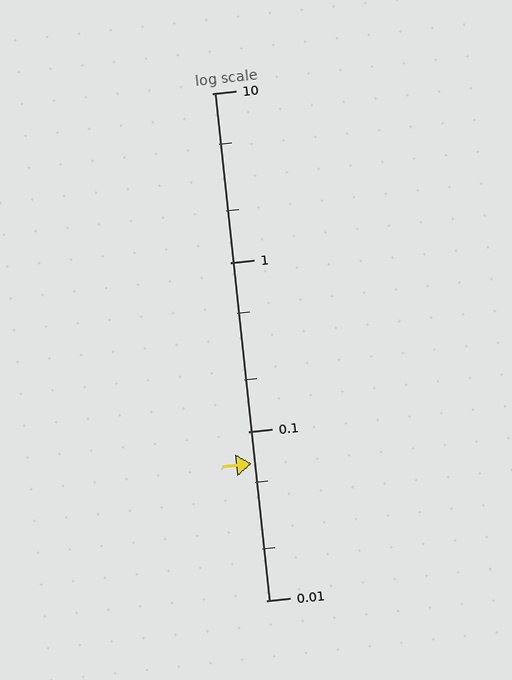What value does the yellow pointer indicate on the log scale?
The pointer indicates approximately 0.064.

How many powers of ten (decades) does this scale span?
The scale spans 3 decades, from 0.01 to 10.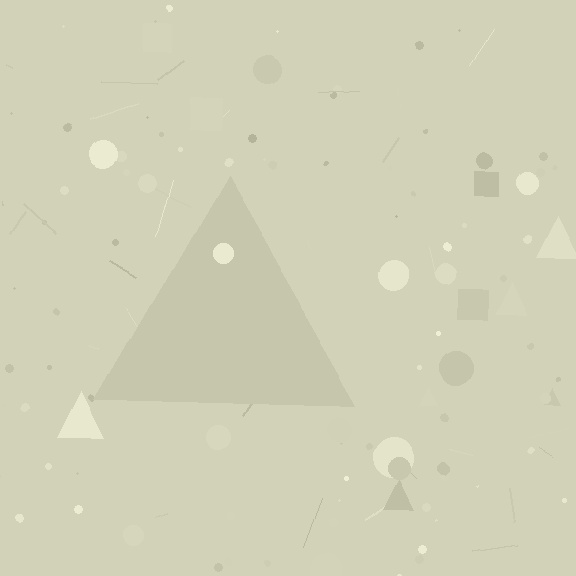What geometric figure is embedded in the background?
A triangle is embedded in the background.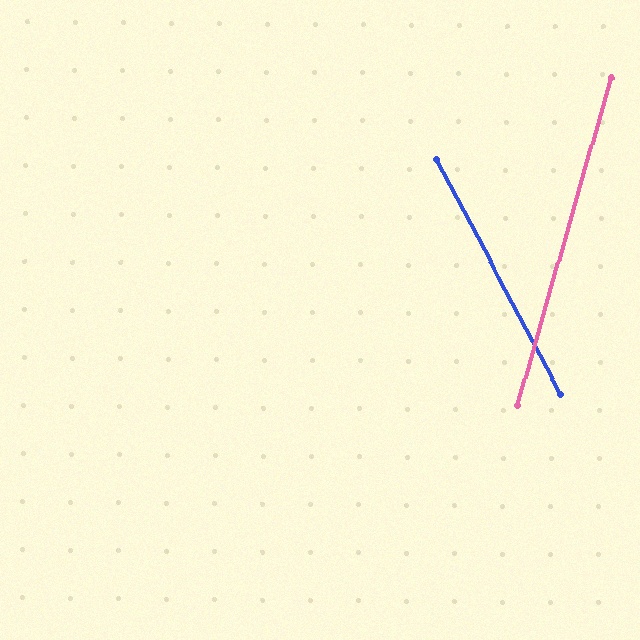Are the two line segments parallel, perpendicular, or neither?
Neither parallel nor perpendicular — they differ by about 44°.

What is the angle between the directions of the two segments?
Approximately 44 degrees.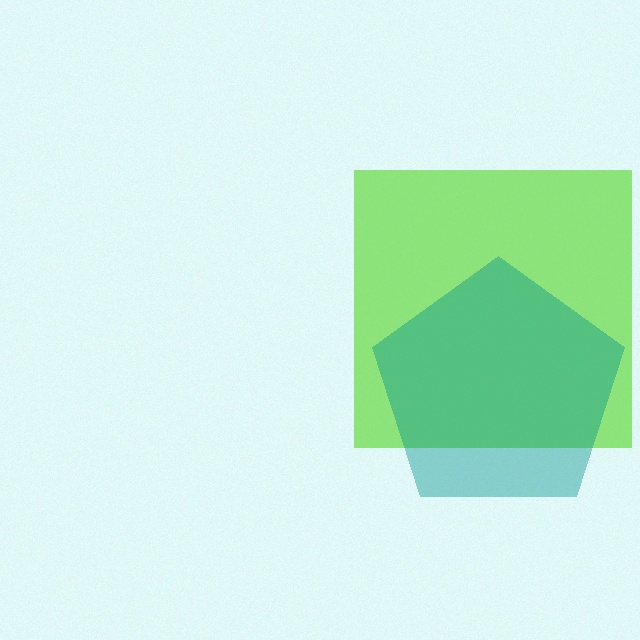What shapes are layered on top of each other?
The layered shapes are: a lime square, a teal pentagon.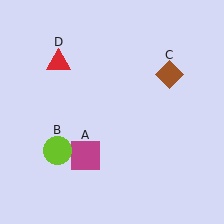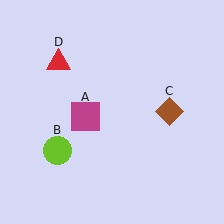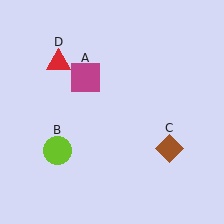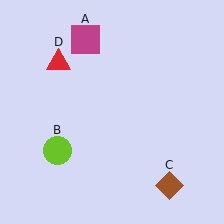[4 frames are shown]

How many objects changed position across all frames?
2 objects changed position: magenta square (object A), brown diamond (object C).